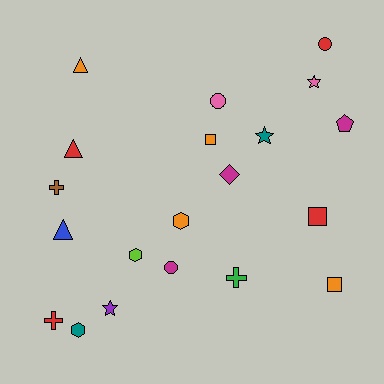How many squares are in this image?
There are 3 squares.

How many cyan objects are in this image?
There are no cyan objects.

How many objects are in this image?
There are 20 objects.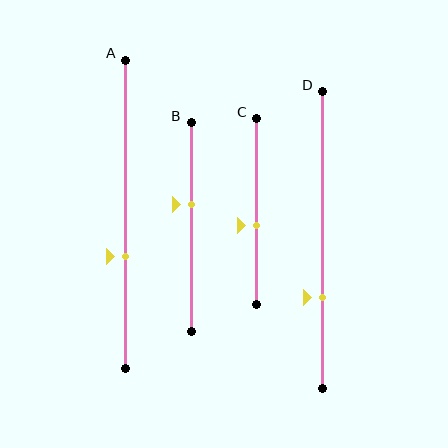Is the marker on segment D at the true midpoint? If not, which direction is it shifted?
No, the marker on segment D is shifted downward by about 20% of the segment length.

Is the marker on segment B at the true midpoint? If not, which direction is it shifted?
No, the marker on segment B is shifted upward by about 11% of the segment length.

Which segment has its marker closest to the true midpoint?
Segment C has its marker closest to the true midpoint.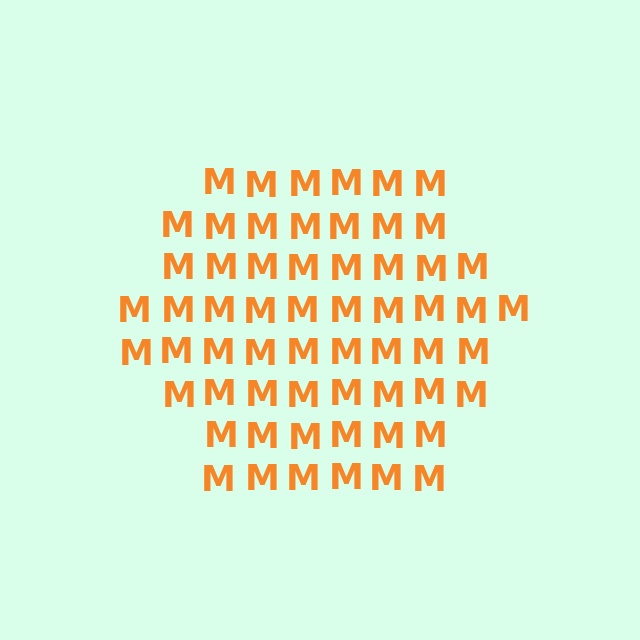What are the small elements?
The small elements are letter M's.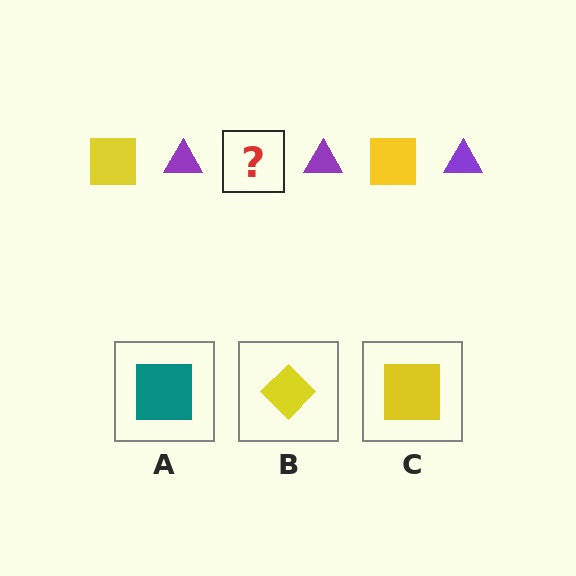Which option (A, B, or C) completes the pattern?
C.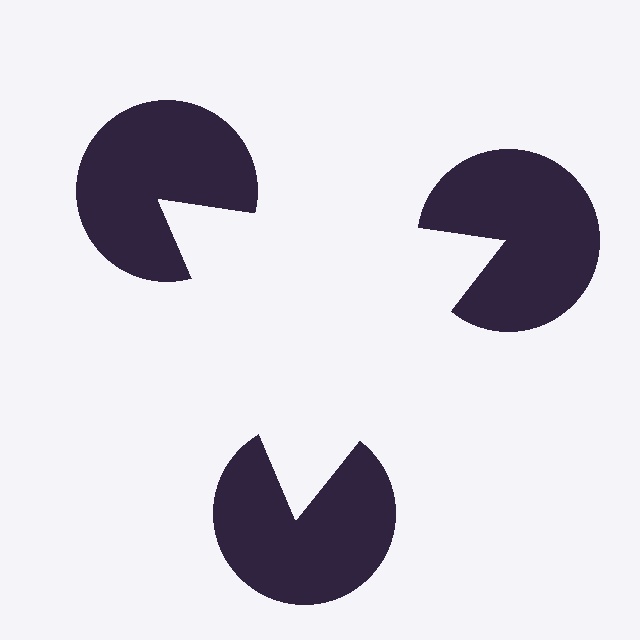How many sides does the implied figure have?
3 sides.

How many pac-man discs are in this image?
There are 3 — one at each vertex of the illusory triangle.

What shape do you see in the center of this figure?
An illusory triangle — its edges are inferred from the aligned wedge cuts in the pac-man discs, not physically drawn.